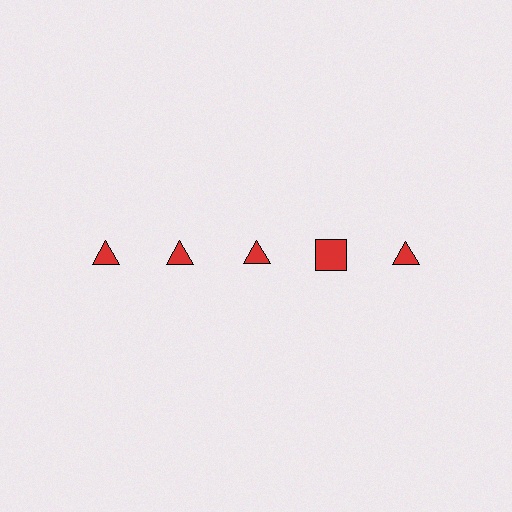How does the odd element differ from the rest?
It has a different shape: square instead of triangle.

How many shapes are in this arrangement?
There are 5 shapes arranged in a grid pattern.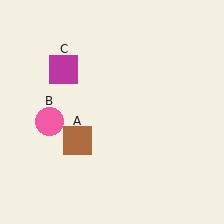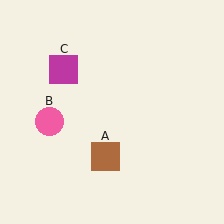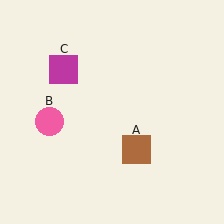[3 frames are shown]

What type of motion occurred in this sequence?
The brown square (object A) rotated counterclockwise around the center of the scene.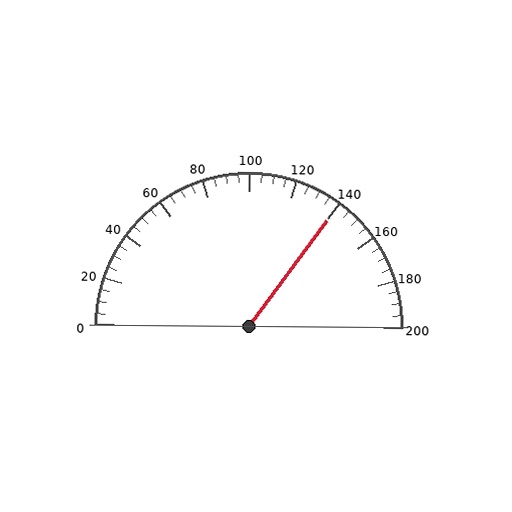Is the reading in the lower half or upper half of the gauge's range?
The reading is in the upper half of the range (0 to 200).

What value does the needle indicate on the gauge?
The needle indicates approximately 140.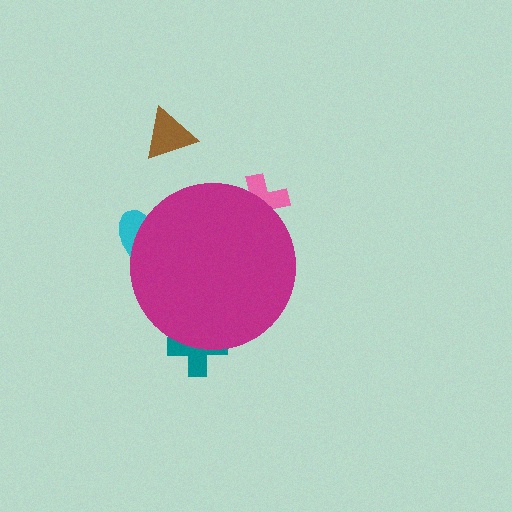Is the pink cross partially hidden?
Yes, the pink cross is partially hidden behind the magenta circle.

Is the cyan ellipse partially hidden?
Yes, the cyan ellipse is partially hidden behind the magenta circle.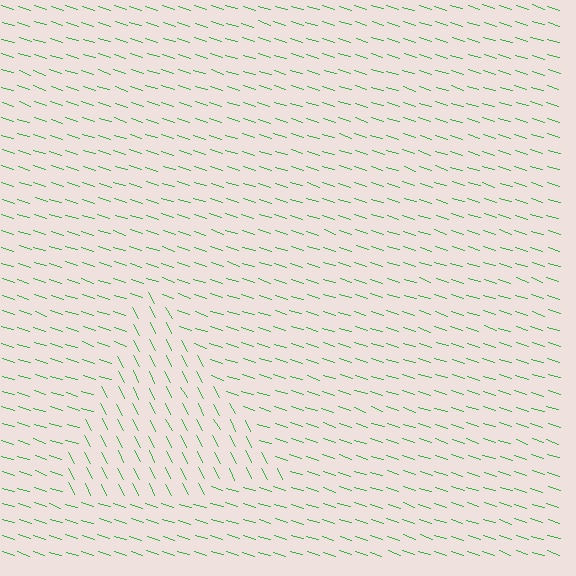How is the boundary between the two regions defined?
The boundary is defined purely by a change in line orientation (approximately 45 degrees difference). All lines are the same color and thickness.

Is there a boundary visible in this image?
Yes, there is a texture boundary formed by a change in line orientation.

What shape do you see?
I see a triangle.